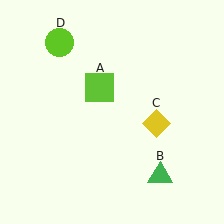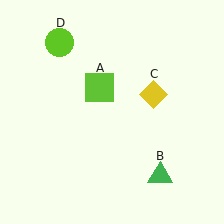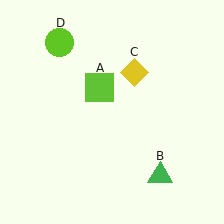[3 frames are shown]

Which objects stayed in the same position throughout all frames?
Lime square (object A) and green triangle (object B) and lime circle (object D) remained stationary.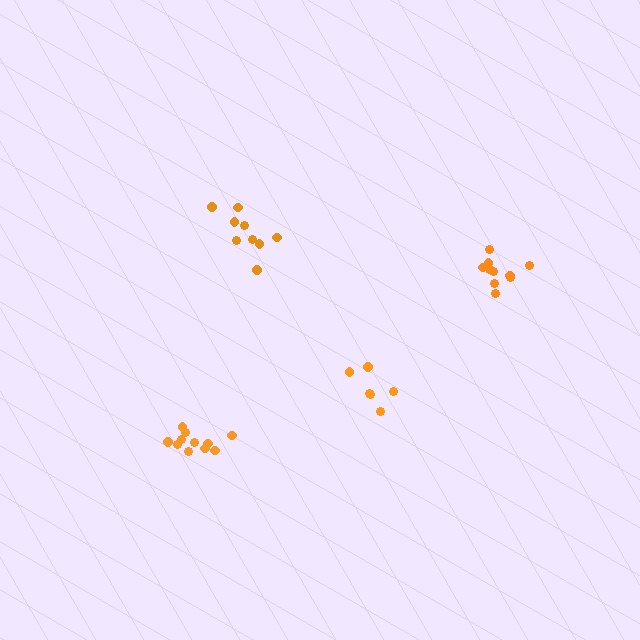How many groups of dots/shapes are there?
There are 4 groups.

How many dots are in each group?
Group 1: 6 dots, Group 2: 11 dots, Group 3: 9 dots, Group 4: 10 dots (36 total).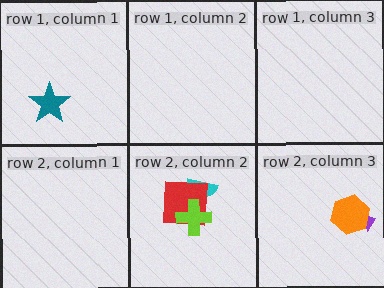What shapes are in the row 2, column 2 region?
The cyan semicircle, the red square, the lime cross.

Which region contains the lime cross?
The row 2, column 2 region.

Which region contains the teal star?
The row 1, column 1 region.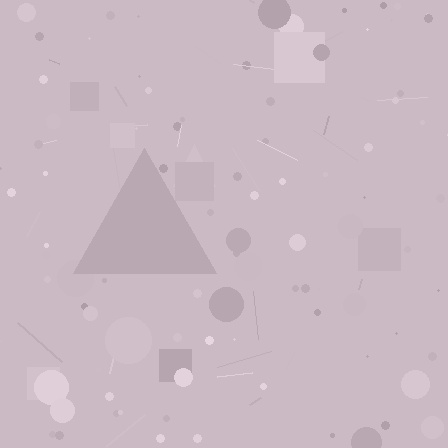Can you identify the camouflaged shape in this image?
The camouflaged shape is a triangle.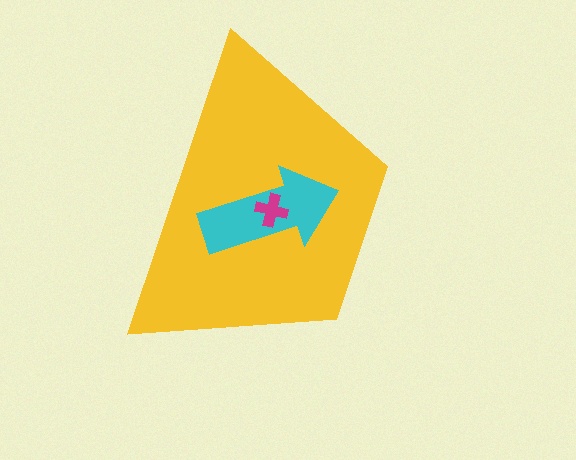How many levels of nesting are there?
3.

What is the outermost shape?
The yellow trapezoid.